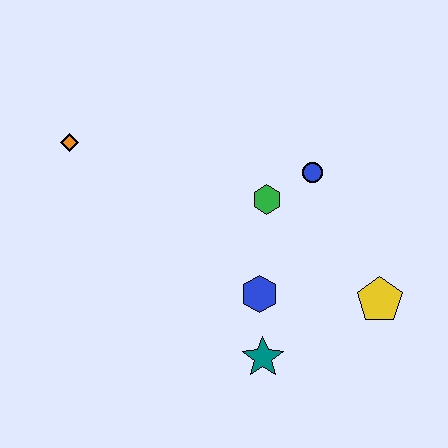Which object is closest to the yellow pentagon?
The blue hexagon is closest to the yellow pentagon.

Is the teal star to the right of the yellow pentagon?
No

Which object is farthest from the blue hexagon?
The orange diamond is farthest from the blue hexagon.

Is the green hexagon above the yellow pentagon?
Yes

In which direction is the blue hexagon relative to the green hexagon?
The blue hexagon is below the green hexagon.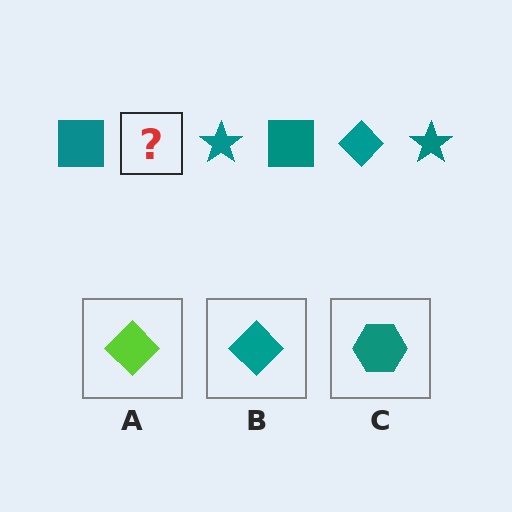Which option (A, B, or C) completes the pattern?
B.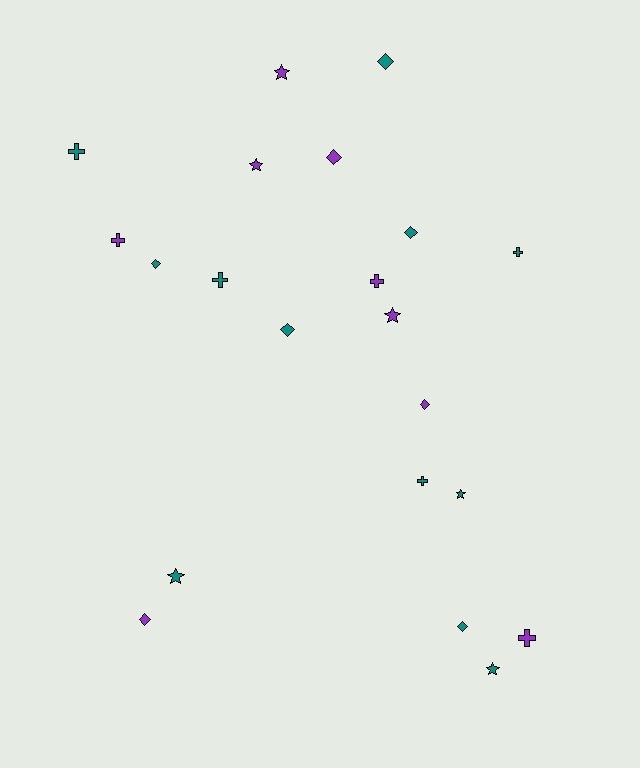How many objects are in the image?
There are 21 objects.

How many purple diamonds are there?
There are 3 purple diamonds.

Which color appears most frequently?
Teal, with 12 objects.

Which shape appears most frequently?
Diamond, with 8 objects.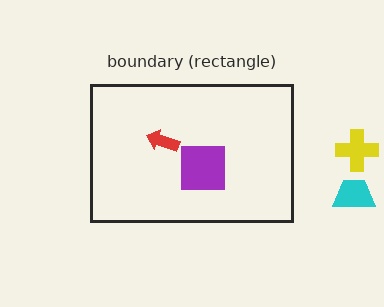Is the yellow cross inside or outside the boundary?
Outside.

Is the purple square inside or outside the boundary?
Inside.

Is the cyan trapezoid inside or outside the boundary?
Outside.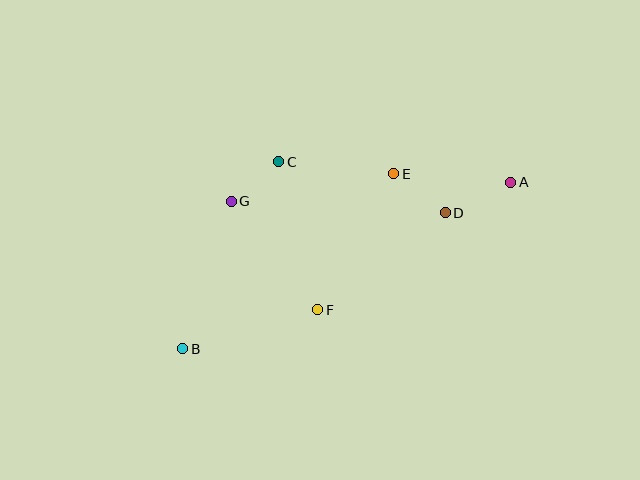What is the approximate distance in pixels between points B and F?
The distance between B and F is approximately 141 pixels.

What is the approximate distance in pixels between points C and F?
The distance between C and F is approximately 153 pixels.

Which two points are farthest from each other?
Points A and B are farthest from each other.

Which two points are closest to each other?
Points C and G are closest to each other.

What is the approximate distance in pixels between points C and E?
The distance between C and E is approximately 115 pixels.